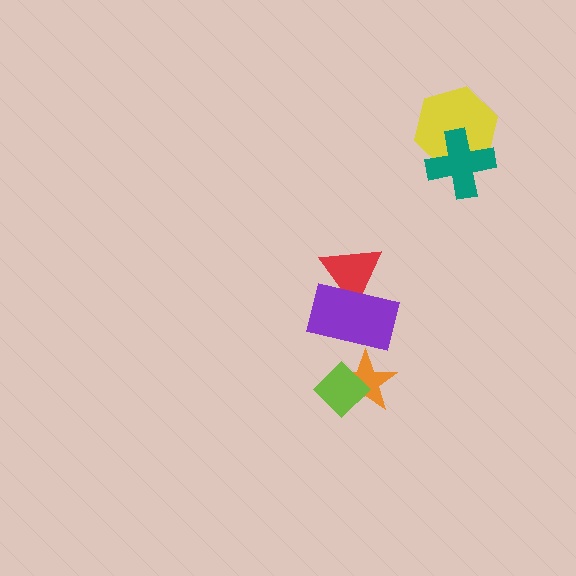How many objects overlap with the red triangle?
1 object overlaps with the red triangle.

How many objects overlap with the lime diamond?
1 object overlaps with the lime diamond.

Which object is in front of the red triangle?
The purple rectangle is in front of the red triangle.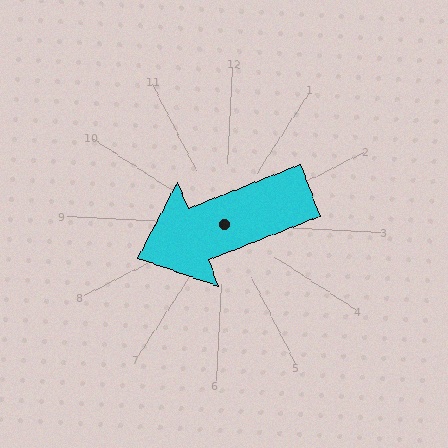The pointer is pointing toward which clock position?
Roughly 8 o'clock.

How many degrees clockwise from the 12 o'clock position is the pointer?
Approximately 246 degrees.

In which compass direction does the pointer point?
Southwest.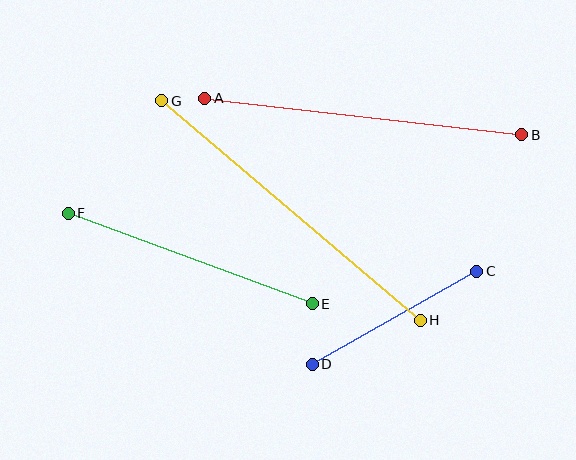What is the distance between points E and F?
The distance is approximately 260 pixels.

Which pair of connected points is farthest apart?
Points G and H are farthest apart.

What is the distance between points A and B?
The distance is approximately 319 pixels.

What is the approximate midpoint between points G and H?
The midpoint is at approximately (291, 210) pixels.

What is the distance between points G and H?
The distance is approximately 339 pixels.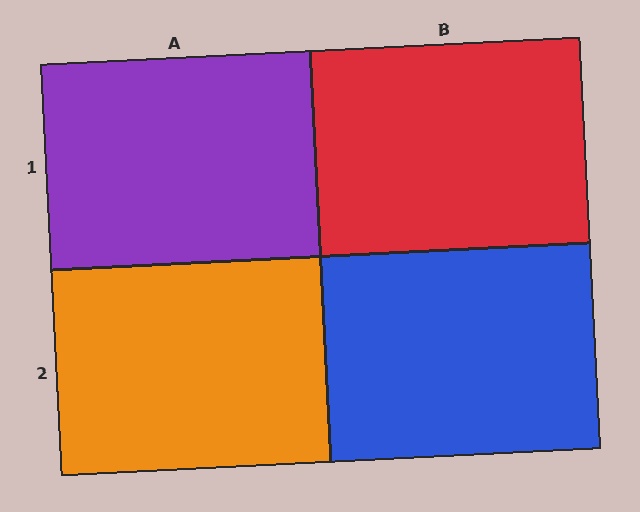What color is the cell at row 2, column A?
Orange.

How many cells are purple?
1 cell is purple.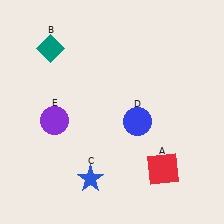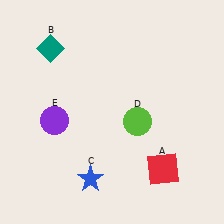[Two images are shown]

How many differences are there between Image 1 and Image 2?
There is 1 difference between the two images.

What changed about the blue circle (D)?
In Image 1, D is blue. In Image 2, it changed to lime.